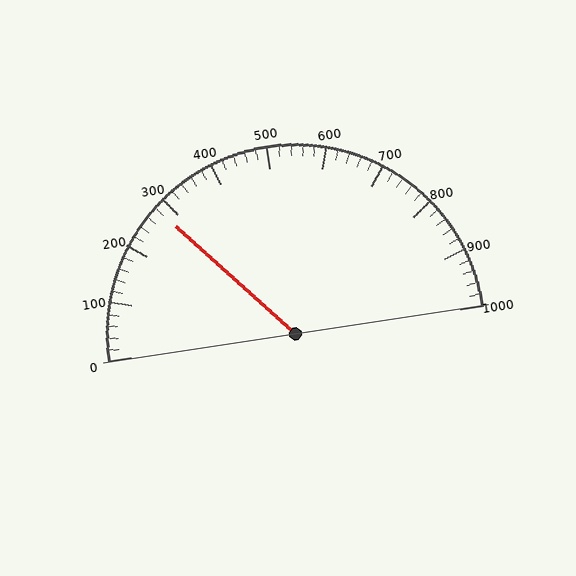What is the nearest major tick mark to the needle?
The nearest major tick mark is 300.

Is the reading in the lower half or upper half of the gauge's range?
The reading is in the lower half of the range (0 to 1000).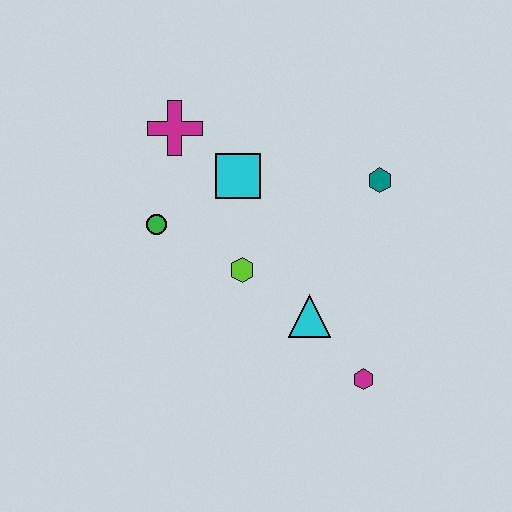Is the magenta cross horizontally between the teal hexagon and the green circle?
Yes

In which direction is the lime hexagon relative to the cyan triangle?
The lime hexagon is to the left of the cyan triangle.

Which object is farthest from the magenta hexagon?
The magenta cross is farthest from the magenta hexagon.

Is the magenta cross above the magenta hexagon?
Yes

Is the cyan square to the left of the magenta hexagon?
Yes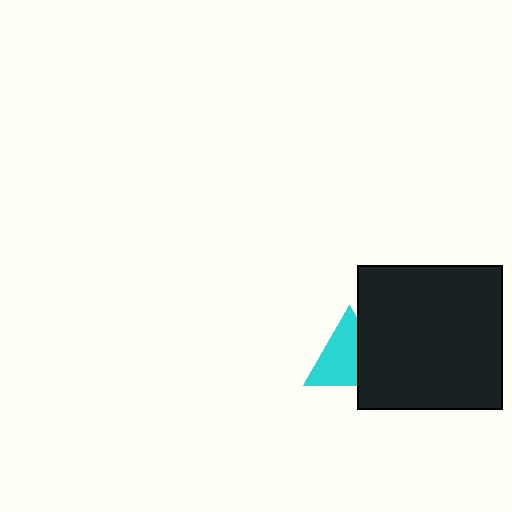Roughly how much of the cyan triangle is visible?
Most of it is visible (roughly 66%).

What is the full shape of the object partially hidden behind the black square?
The partially hidden object is a cyan triangle.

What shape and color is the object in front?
The object in front is a black square.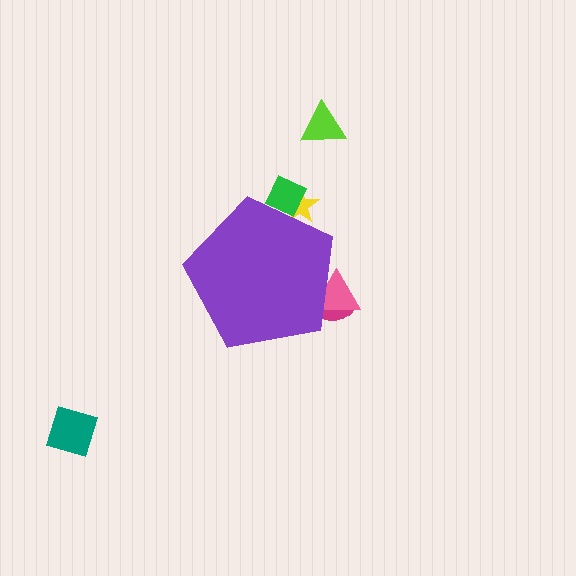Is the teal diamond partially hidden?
No, the teal diamond is fully visible.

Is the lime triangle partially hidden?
No, the lime triangle is fully visible.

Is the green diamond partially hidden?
Yes, the green diamond is partially hidden behind the purple pentagon.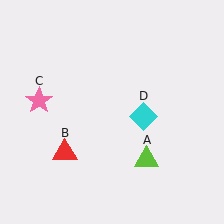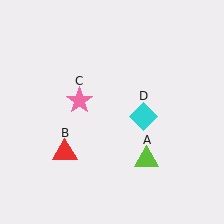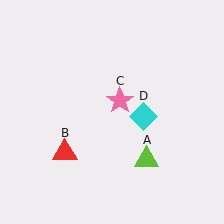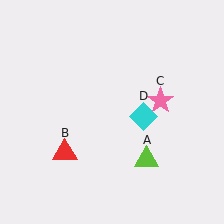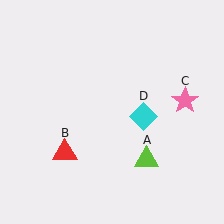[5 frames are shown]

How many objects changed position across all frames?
1 object changed position: pink star (object C).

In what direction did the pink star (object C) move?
The pink star (object C) moved right.